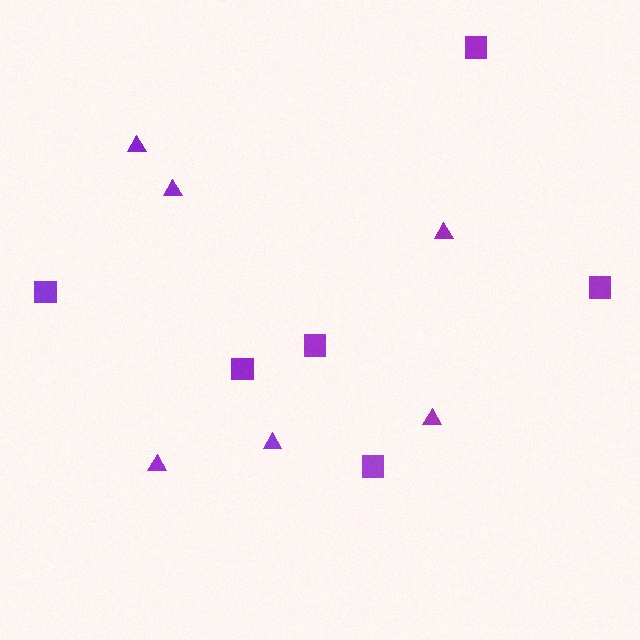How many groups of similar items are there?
There are 2 groups: one group of triangles (6) and one group of squares (6).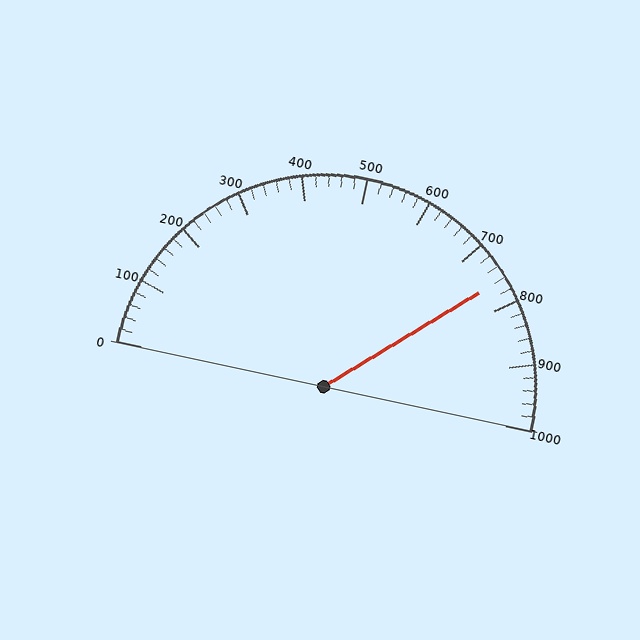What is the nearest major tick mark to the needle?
The nearest major tick mark is 800.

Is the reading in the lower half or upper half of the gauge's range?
The reading is in the upper half of the range (0 to 1000).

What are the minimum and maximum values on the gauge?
The gauge ranges from 0 to 1000.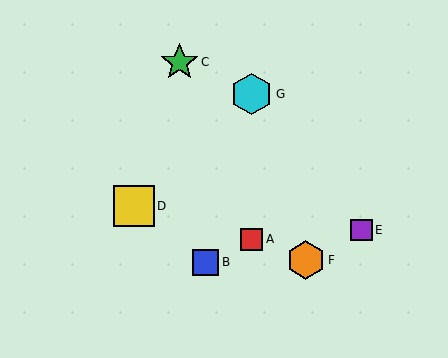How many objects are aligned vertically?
2 objects (A, G) are aligned vertically.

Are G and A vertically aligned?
Yes, both are at x≈252.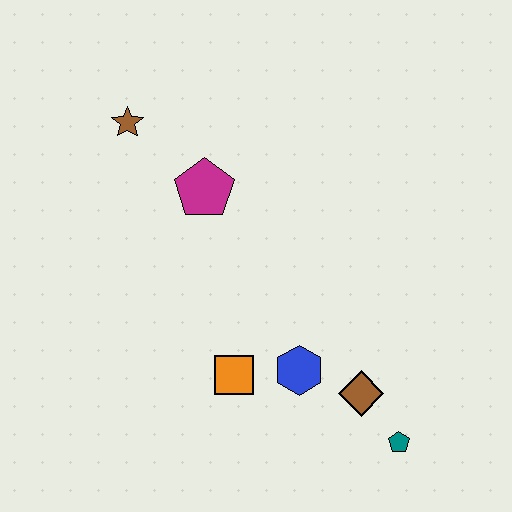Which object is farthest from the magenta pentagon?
The teal pentagon is farthest from the magenta pentagon.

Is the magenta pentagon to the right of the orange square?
No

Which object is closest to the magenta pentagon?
The brown star is closest to the magenta pentagon.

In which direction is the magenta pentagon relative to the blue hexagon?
The magenta pentagon is above the blue hexagon.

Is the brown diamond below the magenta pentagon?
Yes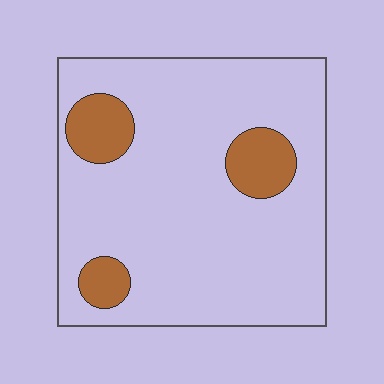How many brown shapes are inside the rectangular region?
3.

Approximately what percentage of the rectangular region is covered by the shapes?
Approximately 15%.